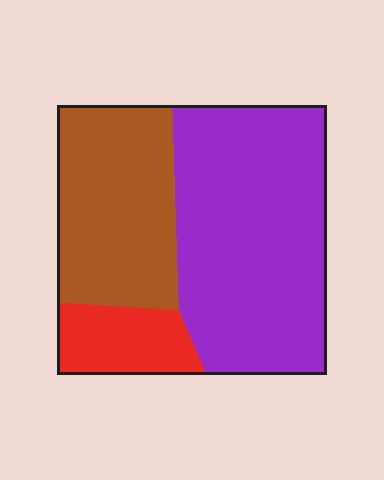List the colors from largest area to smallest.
From largest to smallest: purple, brown, red.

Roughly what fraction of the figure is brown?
Brown takes up between a quarter and a half of the figure.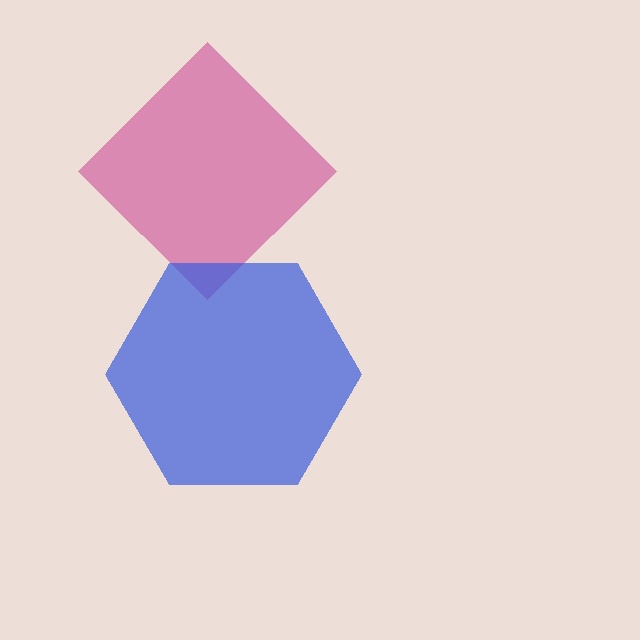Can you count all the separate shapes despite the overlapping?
Yes, there are 2 separate shapes.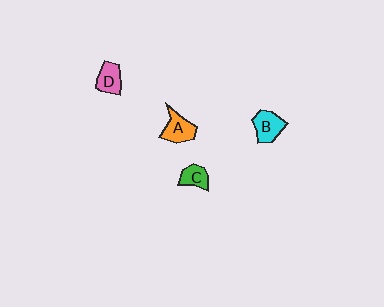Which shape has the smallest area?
Shape C (green).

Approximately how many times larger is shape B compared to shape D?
Approximately 1.2 times.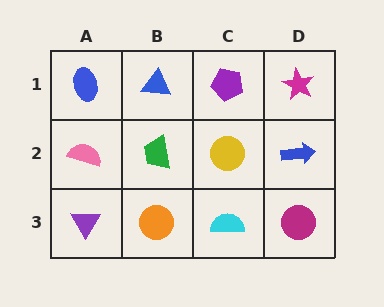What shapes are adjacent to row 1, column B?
A green trapezoid (row 2, column B), a blue ellipse (row 1, column A), a purple pentagon (row 1, column C).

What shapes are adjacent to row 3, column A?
A pink semicircle (row 2, column A), an orange circle (row 3, column B).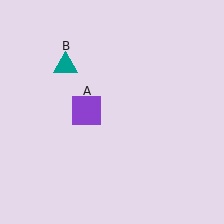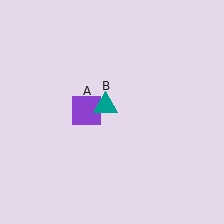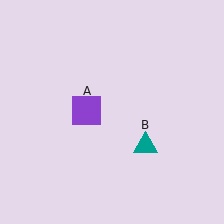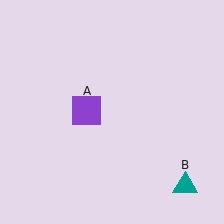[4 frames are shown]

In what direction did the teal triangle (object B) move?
The teal triangle (object B) moved down and to the right.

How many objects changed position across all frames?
1 object changed position: teal triangle (object B).